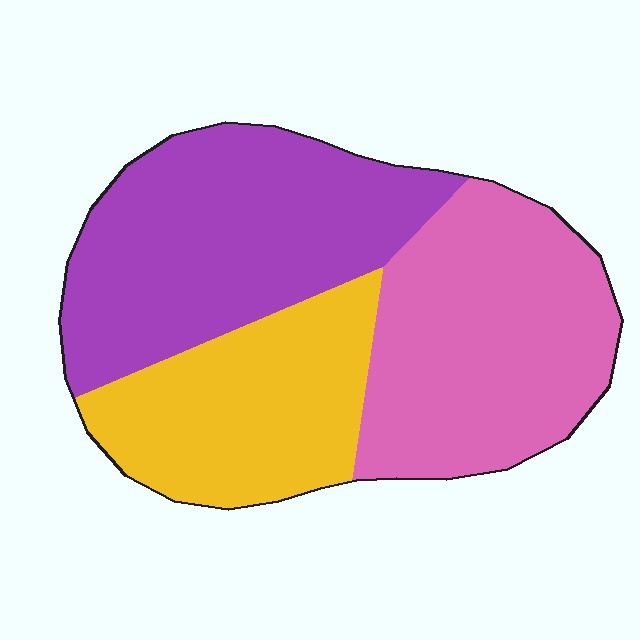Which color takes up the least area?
Yellow, at roughly 25%.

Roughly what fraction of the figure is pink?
Pink takes up about three eighths (3/8) of the figure.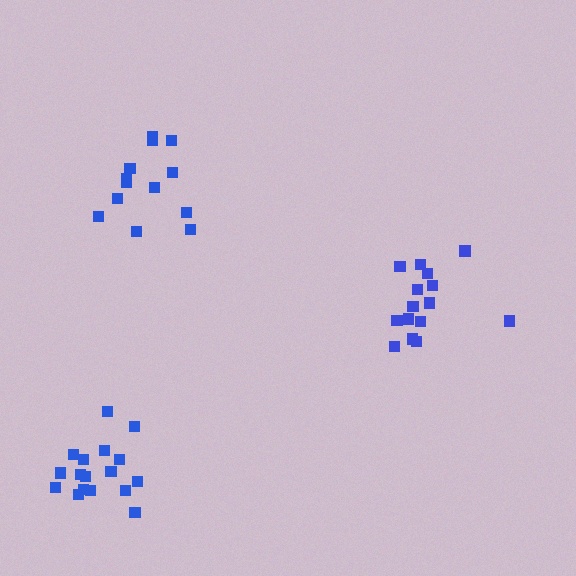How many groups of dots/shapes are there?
There are 3 groups.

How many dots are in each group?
Group 1: 17 dots, Group 2: 14 dots, Group 3: 15 dots (46 total).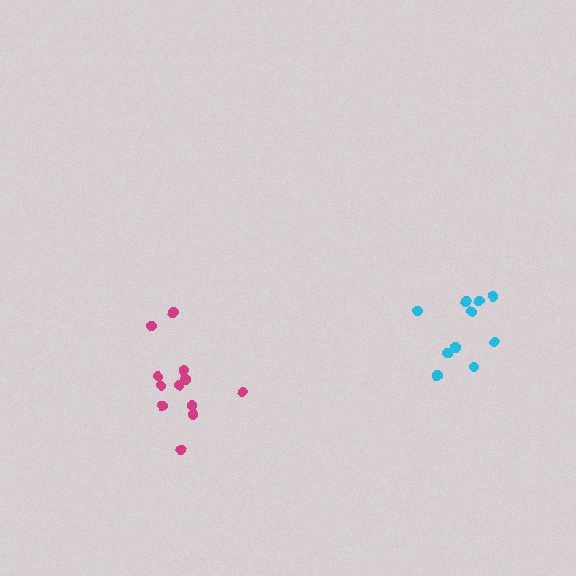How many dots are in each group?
Group 1: 10 dots, Group 2: 12 dots (22 total).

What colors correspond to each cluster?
The clusters are colored: cyan, magenta.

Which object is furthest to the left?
The magenta cluster is leftmost.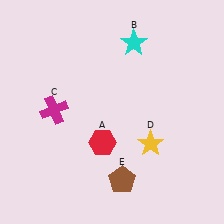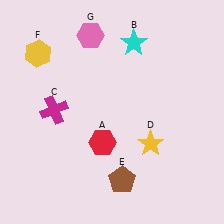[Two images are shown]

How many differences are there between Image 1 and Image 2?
There are 2 differences between the two images.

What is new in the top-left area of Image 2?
A pink hexagon (G) was added in the top-left area of Image 2.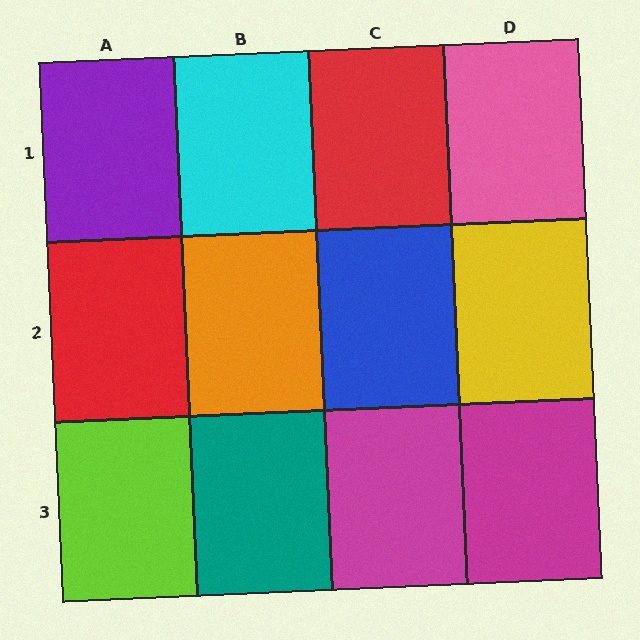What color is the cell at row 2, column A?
Red.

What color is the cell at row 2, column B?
Orange.